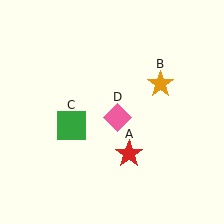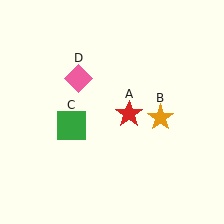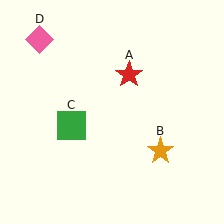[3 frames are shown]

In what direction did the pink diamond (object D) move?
The pink diamond (object D) moved up and to the left.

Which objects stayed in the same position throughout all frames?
Green square (object C) remained stationary.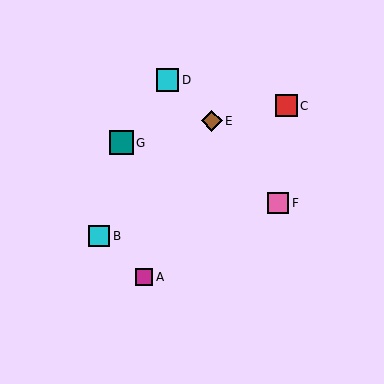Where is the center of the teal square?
The center of the teal square is at (121, 143).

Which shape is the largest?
The teal square (labeled G) is the largest.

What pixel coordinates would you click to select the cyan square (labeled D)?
Click at (168, 80) to select the cyan square D.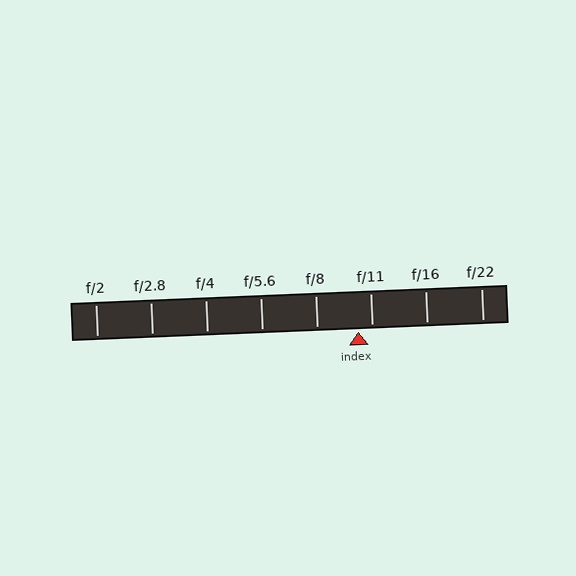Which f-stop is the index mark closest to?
The index mark is closest to f/11.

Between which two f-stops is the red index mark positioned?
The index mark is between f/8 and f/11.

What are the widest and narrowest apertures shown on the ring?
The widest aperture shown is f/2 and the narrowest is f/22.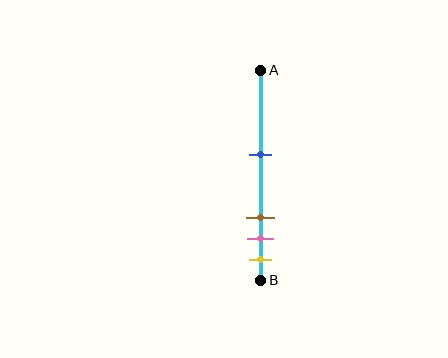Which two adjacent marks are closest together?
The pink and yellow marks are the closest adjacent pair.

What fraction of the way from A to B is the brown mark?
The brown mark is approximately 70% (0.7) of the way from A to B.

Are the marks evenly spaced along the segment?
No, the marks are not evenly spaced.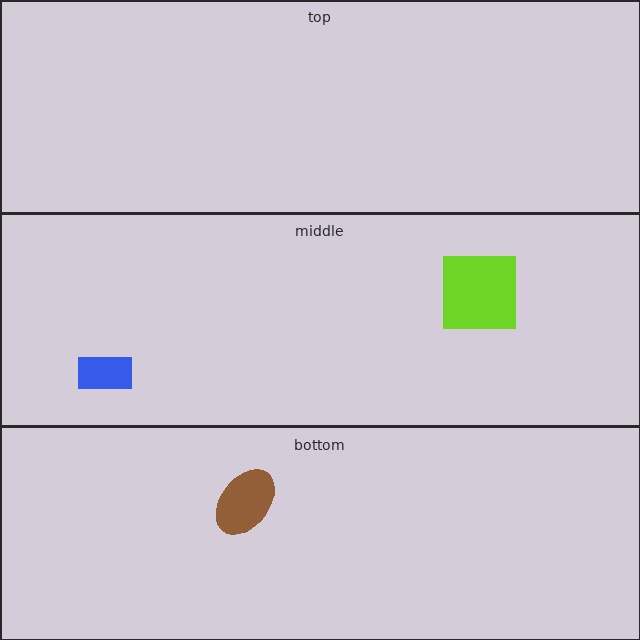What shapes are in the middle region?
The lime square, the blue rectangle.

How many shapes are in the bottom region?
1.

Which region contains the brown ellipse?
The bottom region.